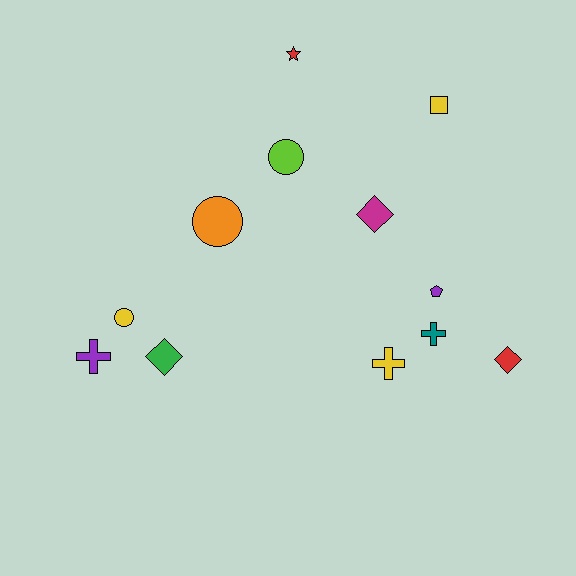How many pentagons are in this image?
There is 1 pentagon.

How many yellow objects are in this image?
There are 3 yellow objects.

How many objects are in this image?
There are 12 objects.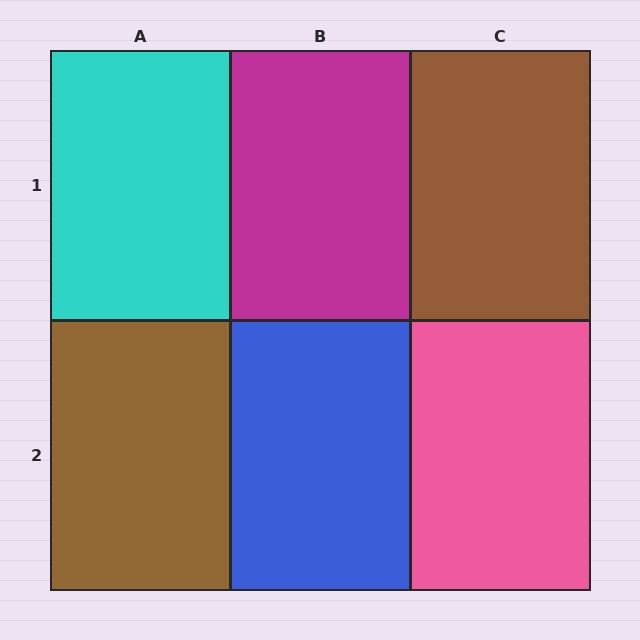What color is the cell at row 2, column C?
Pink.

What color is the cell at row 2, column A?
Brown.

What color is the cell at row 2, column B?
Blue.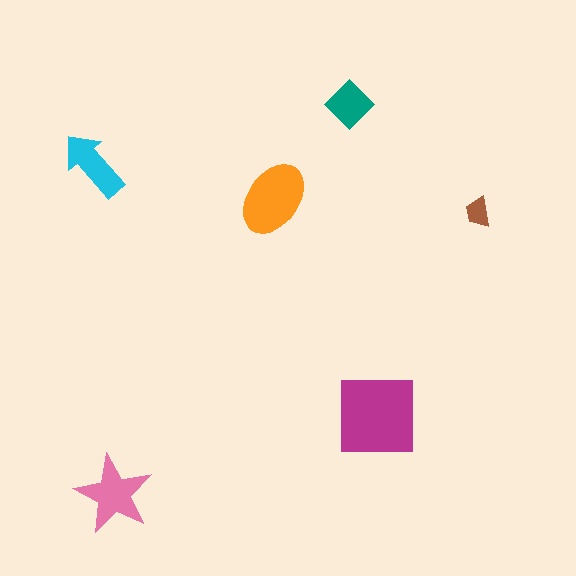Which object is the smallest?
The brown trapezoid.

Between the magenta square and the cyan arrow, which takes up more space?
The magenta square.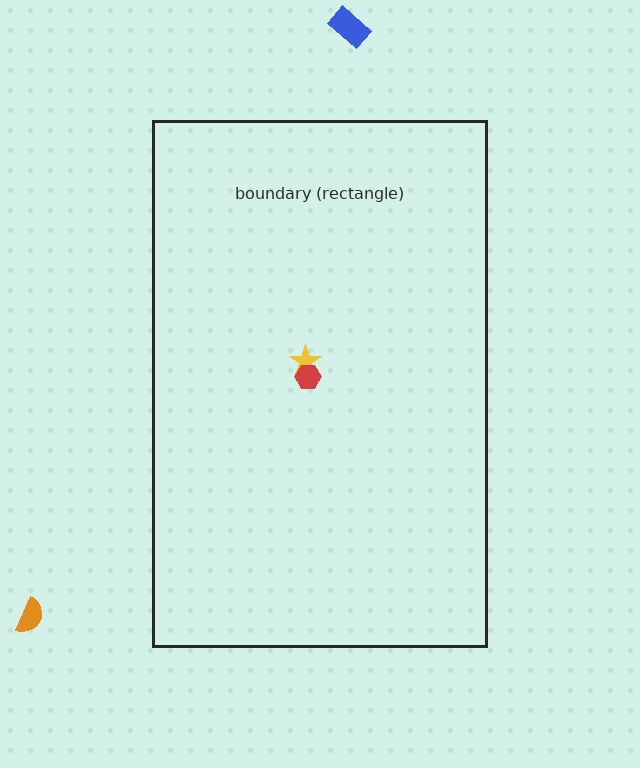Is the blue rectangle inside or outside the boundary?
Outside.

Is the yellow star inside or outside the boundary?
Inside.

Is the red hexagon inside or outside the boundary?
Inside.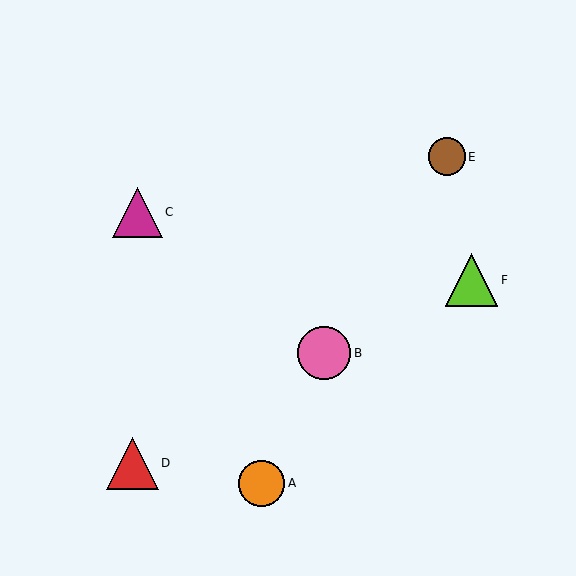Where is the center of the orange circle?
The center of the orange circle is at (262, 483).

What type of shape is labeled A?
Shape A is an orange circle.